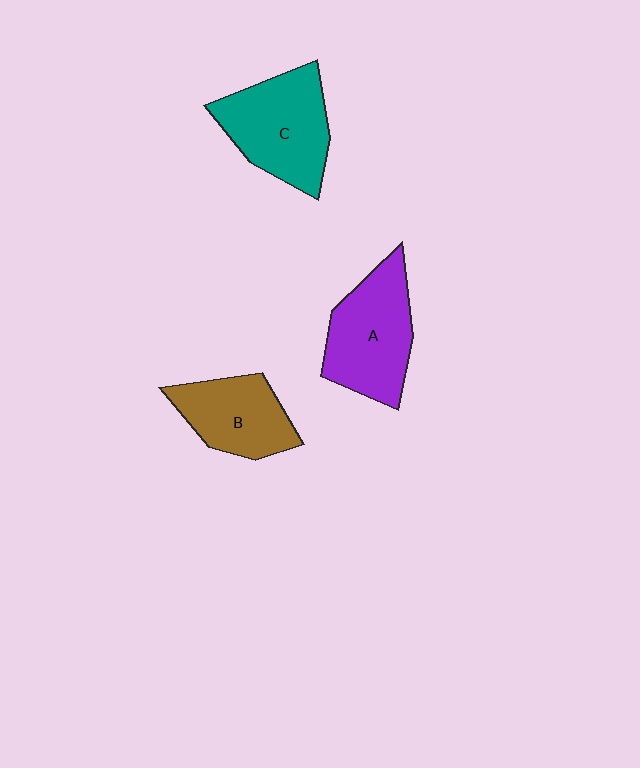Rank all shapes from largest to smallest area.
From largest to smallest: C (teal), A (purple), B (brown).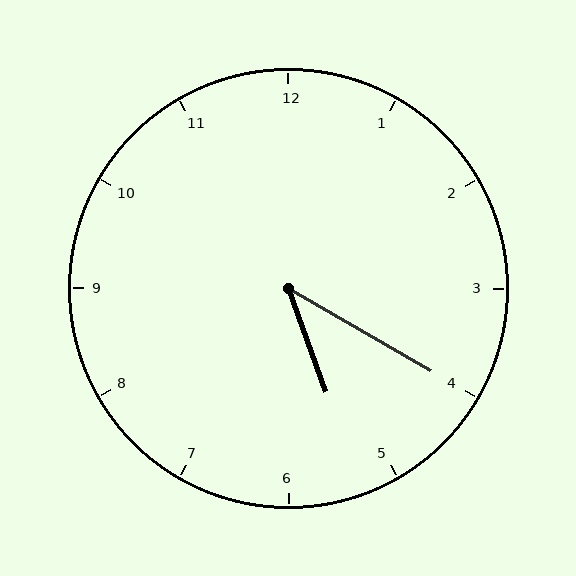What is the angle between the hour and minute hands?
Approximately 40 degrees.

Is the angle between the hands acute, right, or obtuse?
It is acute.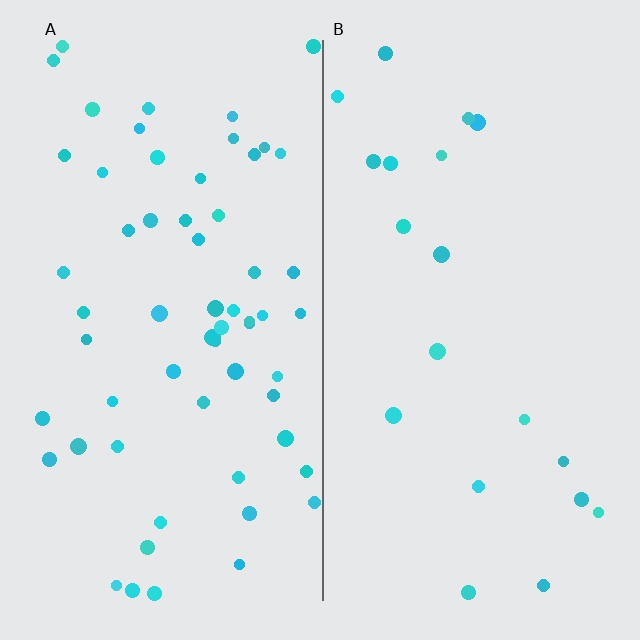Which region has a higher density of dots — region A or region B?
A (the left).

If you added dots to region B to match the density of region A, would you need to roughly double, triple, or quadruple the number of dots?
Approximately triple.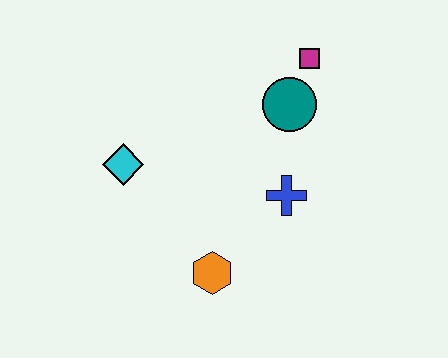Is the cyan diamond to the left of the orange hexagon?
Yes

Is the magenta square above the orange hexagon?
Yes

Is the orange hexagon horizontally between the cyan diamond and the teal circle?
Yes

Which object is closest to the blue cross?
The teal circle is closest to the blue cross.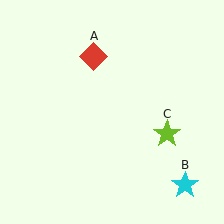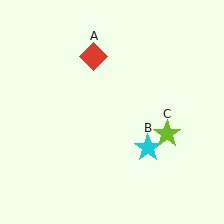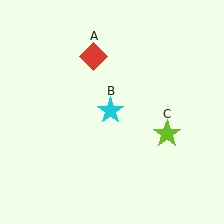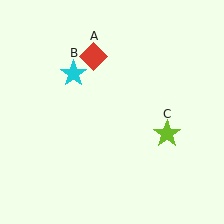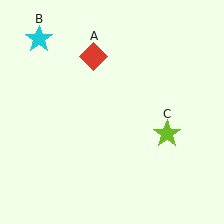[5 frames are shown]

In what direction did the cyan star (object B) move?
The cyan star (object B) moved up and to the left.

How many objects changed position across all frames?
1 object changed position: cyan star (object B).